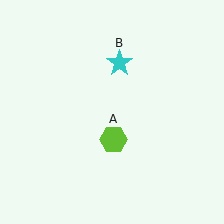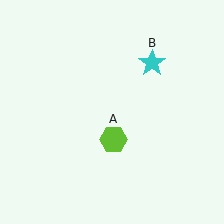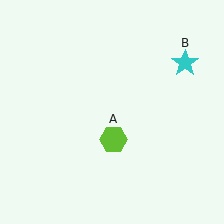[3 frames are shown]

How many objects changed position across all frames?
1 object changed position: cyan star (object B).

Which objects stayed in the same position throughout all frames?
Lime hexagon (object A) remained stationary.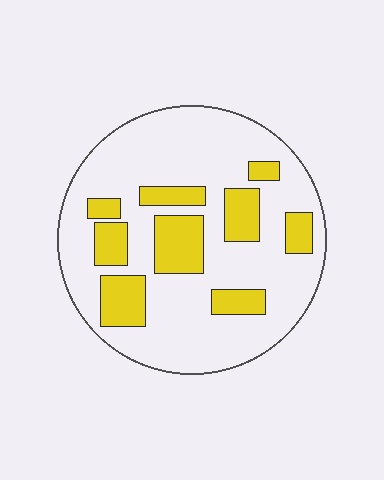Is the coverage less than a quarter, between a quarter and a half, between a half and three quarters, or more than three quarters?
Less than a quarter.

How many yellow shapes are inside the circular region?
9.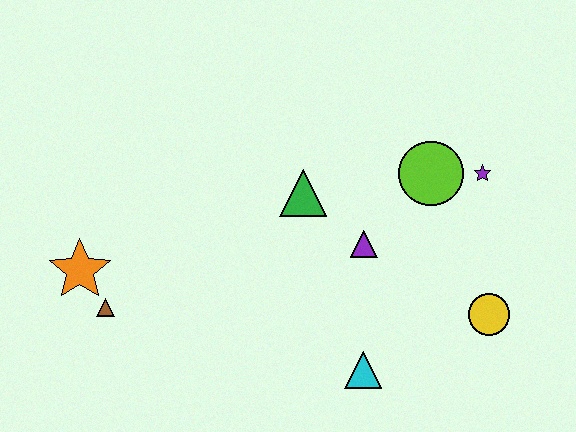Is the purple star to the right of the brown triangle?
Yes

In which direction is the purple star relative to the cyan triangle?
The purple star is above the cyan triangle.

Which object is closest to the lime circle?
The purple star is closest to the lime circle.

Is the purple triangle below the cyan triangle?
No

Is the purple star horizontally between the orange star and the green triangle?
No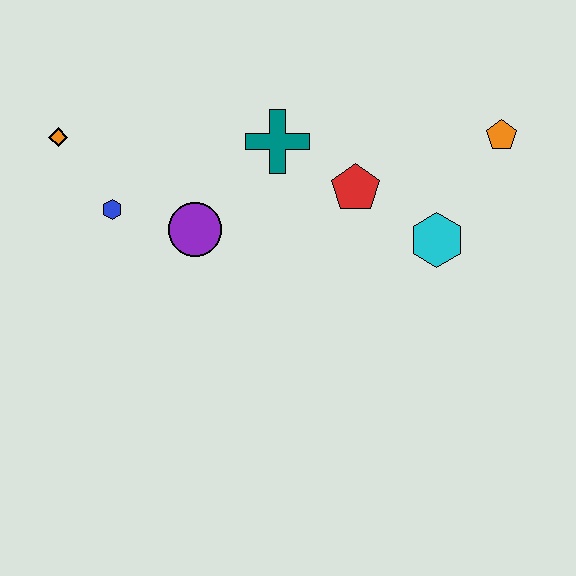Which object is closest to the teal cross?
The red pentagon is closest to the teal cross.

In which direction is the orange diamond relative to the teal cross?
The orange diamond is to the left of the teal cross.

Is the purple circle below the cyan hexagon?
No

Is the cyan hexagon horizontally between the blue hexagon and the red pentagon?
No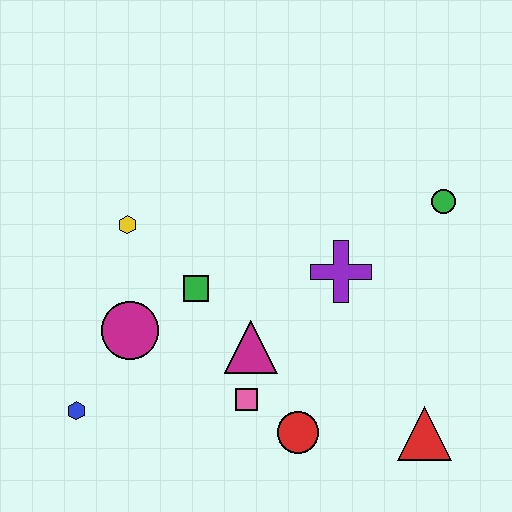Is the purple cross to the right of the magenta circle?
Yes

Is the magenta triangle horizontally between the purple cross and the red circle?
No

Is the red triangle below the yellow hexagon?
Yes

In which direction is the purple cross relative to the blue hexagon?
The purple cross is to the right of the blue hexagon.